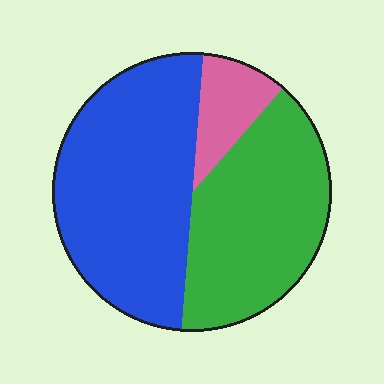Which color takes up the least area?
Pink, at roughly 10%.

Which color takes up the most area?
Blue, at roughly 50%.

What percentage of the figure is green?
Green takes up between a third and a half of the figure.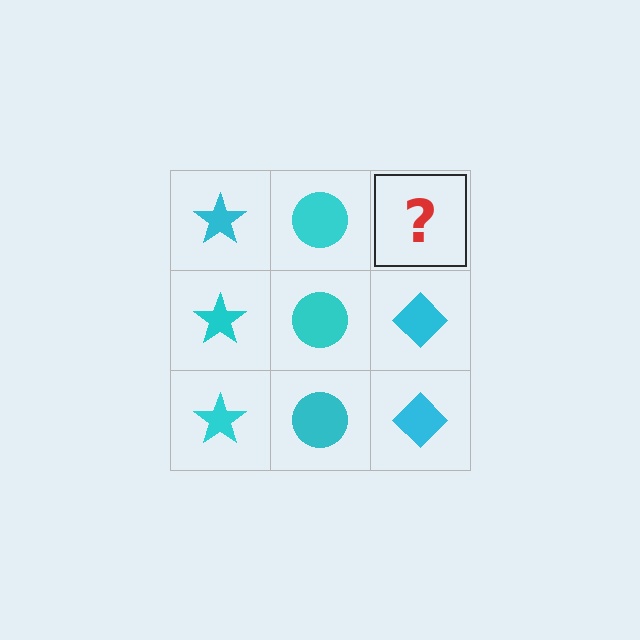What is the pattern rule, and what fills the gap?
The rule is that each column has a consistent shape. The gap should be filled with a cyan diamond.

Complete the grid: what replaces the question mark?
The question mark should be replaced with a cyan diamond.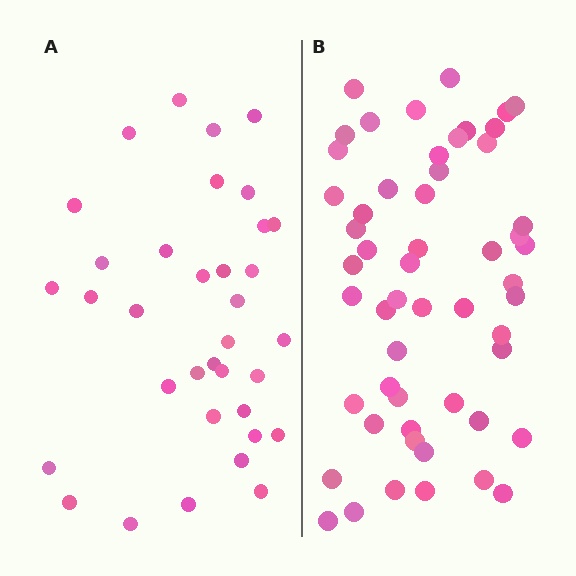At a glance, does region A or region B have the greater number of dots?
Region B (the right region) has more dots.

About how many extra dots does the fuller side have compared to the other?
Region B has approximately 20 more dots than region A.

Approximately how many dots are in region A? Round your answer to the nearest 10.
About 40 dots. (The exact count is 35, which rounds to 40.)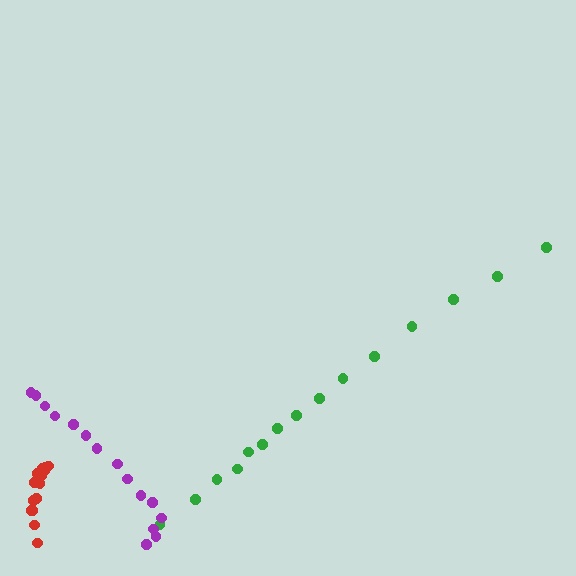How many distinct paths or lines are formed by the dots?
There are 3 distinct paths.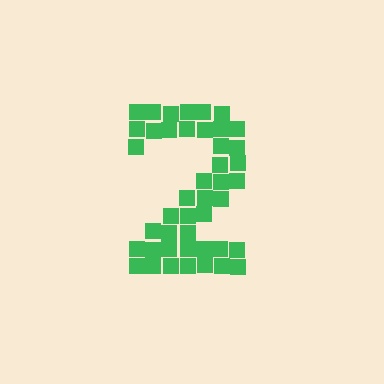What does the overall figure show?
The overall figure shows the digit 2.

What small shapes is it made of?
It is made of small squares.